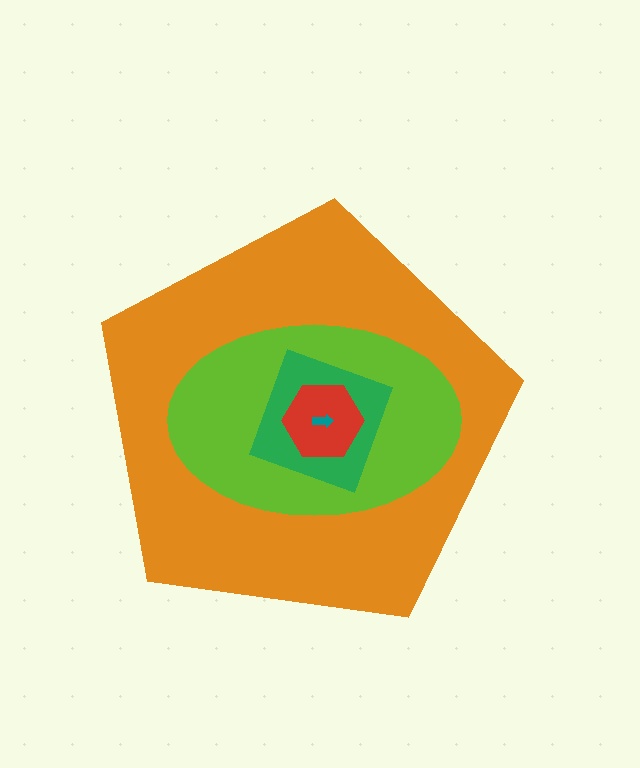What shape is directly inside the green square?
The red hexagon.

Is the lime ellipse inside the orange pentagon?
Yes.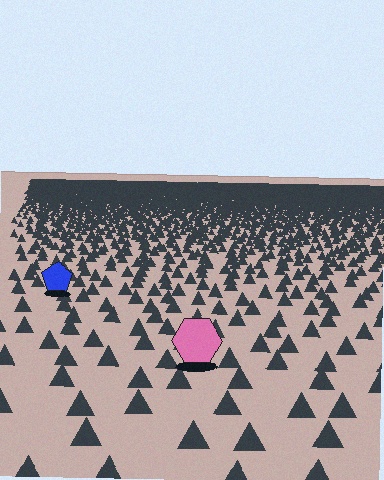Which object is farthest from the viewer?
The blue pentagon is farthest from the viewer. It appears smaller and the ground texture around it is denser.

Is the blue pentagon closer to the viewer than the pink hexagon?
No. The pink hexagon is closer — you can tell from the texture gradient: the ground texture is coarser near it.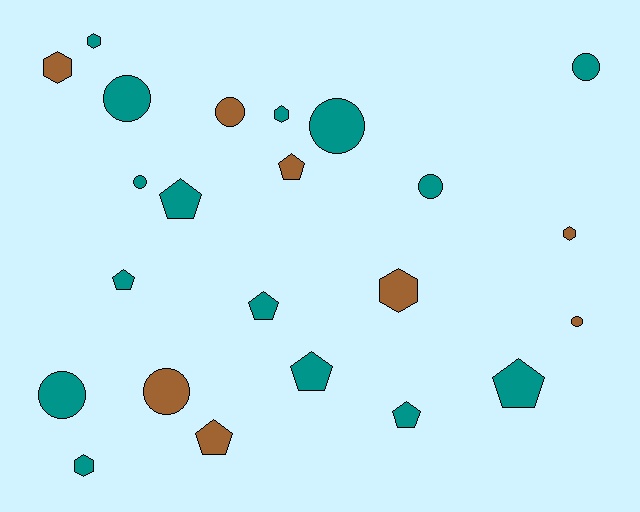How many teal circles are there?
There are 6 teal circles.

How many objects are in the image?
There are 23 objects.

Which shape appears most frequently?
Circle, with 9 objects.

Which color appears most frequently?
Teal, with 15 objects.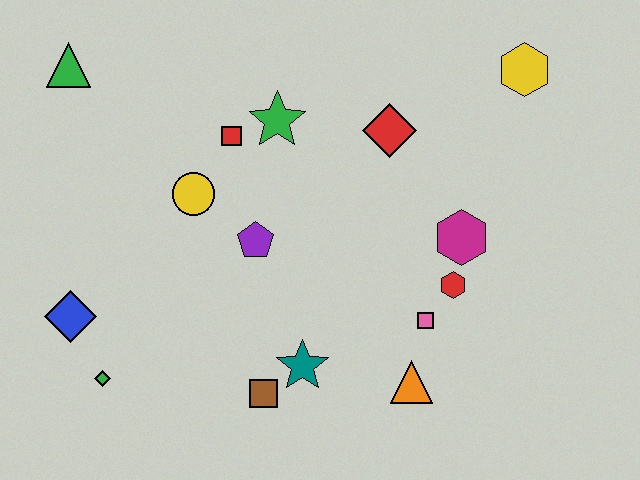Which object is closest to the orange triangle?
The pink square is closest to the orange triangle.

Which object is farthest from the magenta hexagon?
The green triangle is farthest from the magenta hexagon.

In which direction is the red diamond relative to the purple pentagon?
The red diamond is to the right of the purple pentagon.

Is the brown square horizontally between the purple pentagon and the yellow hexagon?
Yes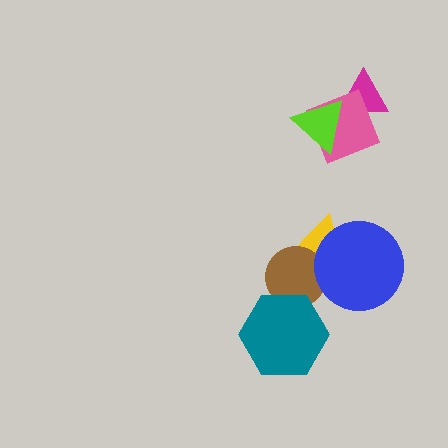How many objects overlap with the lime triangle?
2 objects overlap with the lime triangle.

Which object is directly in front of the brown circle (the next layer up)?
The teal hexagon is directly in front of the brown circle.